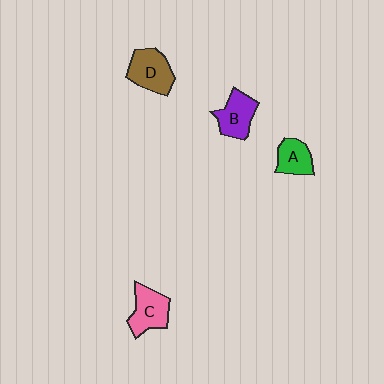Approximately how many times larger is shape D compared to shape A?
Approximately 1.4 times.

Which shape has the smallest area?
Shape A (green).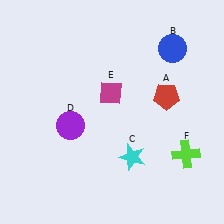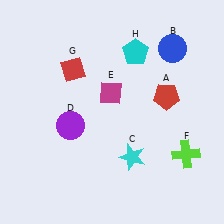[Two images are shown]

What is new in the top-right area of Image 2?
A cyan pentagon (H) was added in the top-right area of Image 2.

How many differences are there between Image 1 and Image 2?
There are 2 differences between the two images.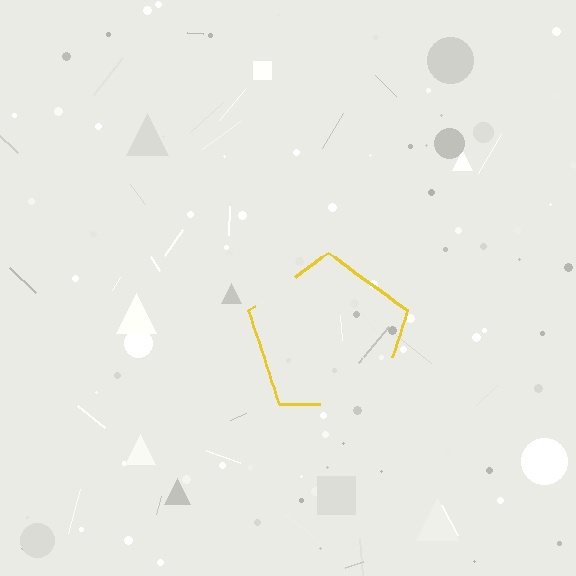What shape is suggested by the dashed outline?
The dashed outline suggests a pentagon.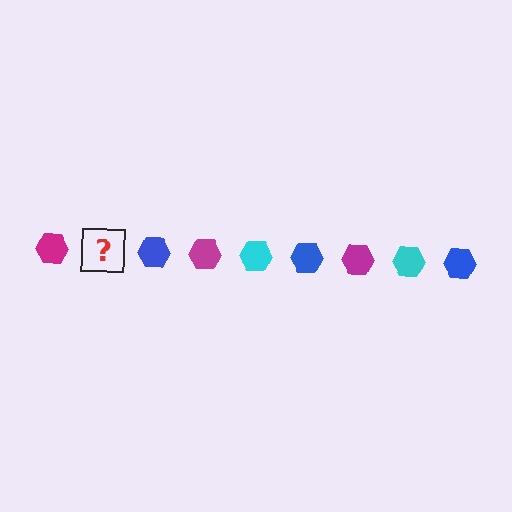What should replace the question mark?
The question mark should be replaced with a cyan hexagon.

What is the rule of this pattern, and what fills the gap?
The rule is that the pattern cycles through magenta, cyan, blue hexagons. The gap should be filled with a cyan hexagon.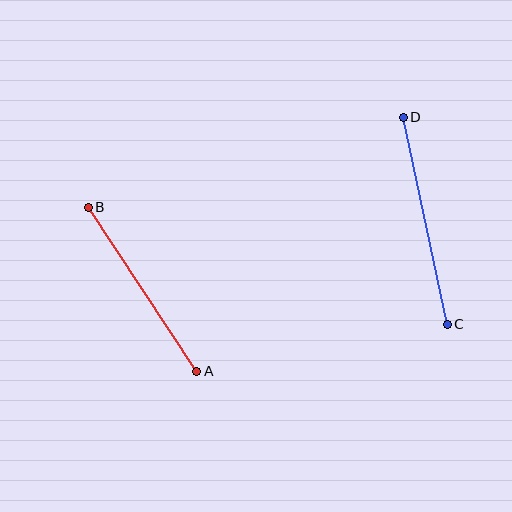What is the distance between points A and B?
The distance is approximately 197 pixels.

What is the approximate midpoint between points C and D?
The midpoint is at approximately (425, 221) pixels.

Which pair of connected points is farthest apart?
Points C and D are farthest apart.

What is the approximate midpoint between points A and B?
The midpoint is at approximately (143, 289) pixels.